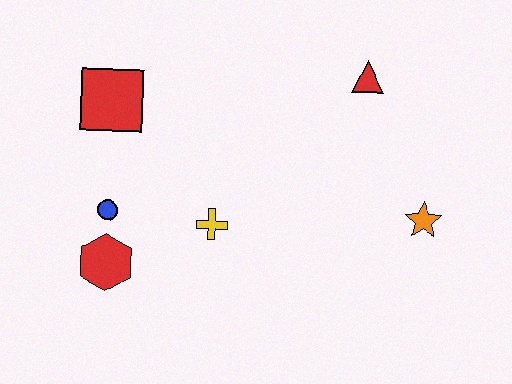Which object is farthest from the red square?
The orange star is farthest from the red square.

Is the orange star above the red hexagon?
Yes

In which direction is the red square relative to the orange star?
The red square is to the left of the orange star.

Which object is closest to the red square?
The blue circle is closest to the red square.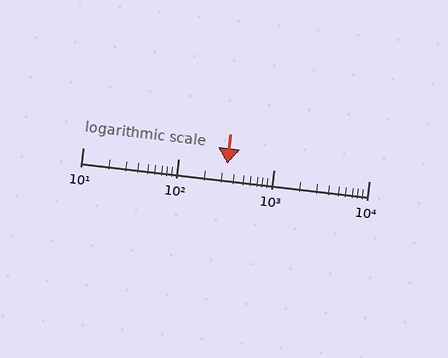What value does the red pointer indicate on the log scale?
The pointer indicates approximately 330.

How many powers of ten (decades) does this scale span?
The scale spans 3 decades, from 10 to 10000.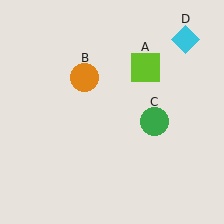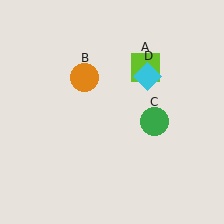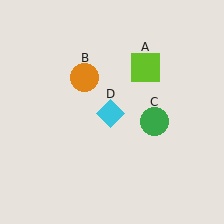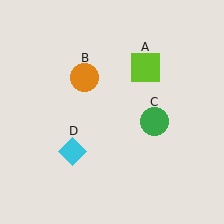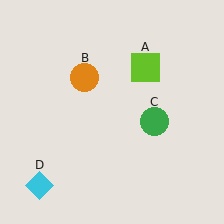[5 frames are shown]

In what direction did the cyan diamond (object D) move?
The cyan diamond (object D) moved down and to the left.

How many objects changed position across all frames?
1 object changed position: cyan diamond (object D).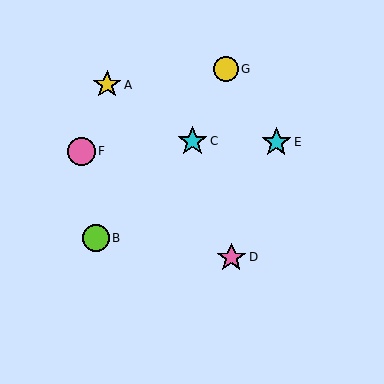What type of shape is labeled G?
Shape G is a yellow circle.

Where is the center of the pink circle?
The center of the pink circle is at (81, 151).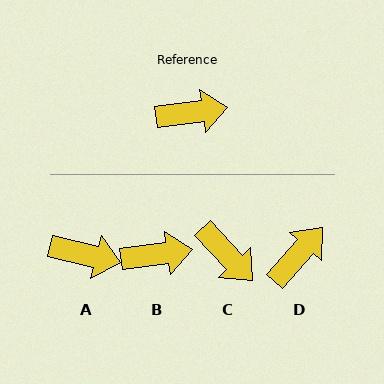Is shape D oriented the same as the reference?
No, it is off by about 41 degrees.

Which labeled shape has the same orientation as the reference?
B.